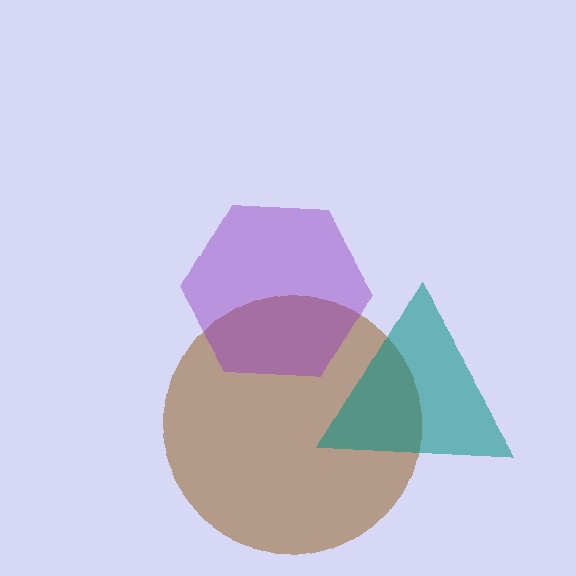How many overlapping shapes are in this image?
There are 3 overlapping shapes in the image.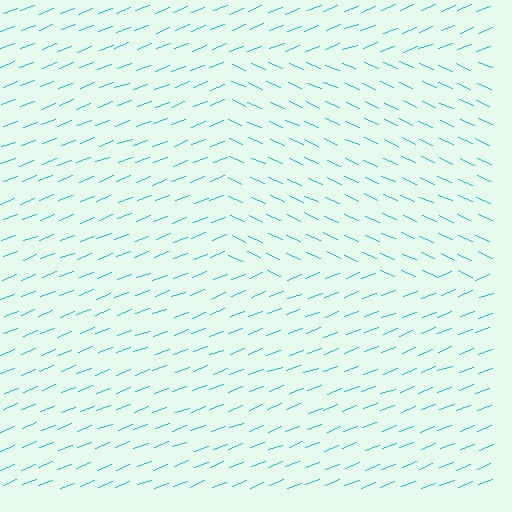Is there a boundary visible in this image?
Yes, there is a texture boundary formed by a change in line orientation.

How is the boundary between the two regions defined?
The boundary is defined purely by a change in line orientation (approximately 45 degrees difference). All lines are the same color and thickness.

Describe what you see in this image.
The image is filled with small cyan line segments. A rectangle region in the image has lines oriented differently from the surrounding lines, creating a visible texture boundary.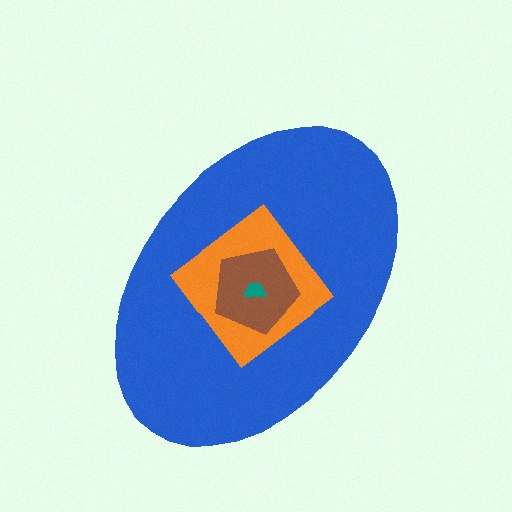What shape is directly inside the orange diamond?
The brown pentagon.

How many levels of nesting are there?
4.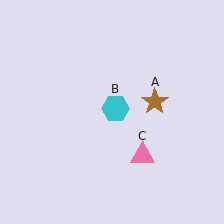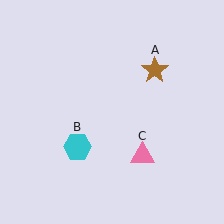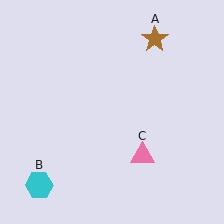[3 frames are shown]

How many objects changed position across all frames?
2 objects changed position: brown star (object A), cyan hexagon (object B).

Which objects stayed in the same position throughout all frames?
Pink triangle (object C) remained stationary.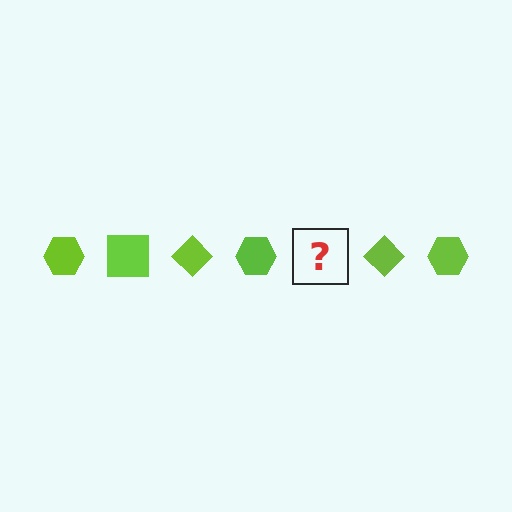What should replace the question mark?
The question mark should be replaced with a lime square.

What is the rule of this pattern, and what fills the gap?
The rule is that the pattern cycles through hexagon, square, diamond shapes in lime. The gap should be filled with a lime square.